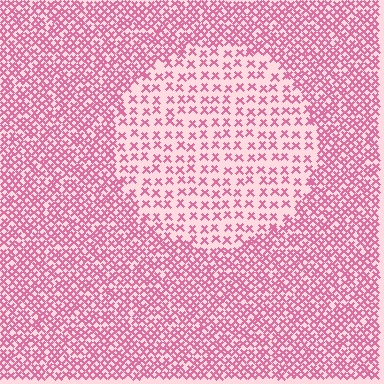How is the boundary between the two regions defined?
The boundary is defined by a change in element density (approximately 2.3x ratio). All elements are the same color, size, and shape.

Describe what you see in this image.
The image contains small pink elements arranged at two different densities. A circle-shaped region is visible where the elements are less densely packed than the surrounding area.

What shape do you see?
I see a circle.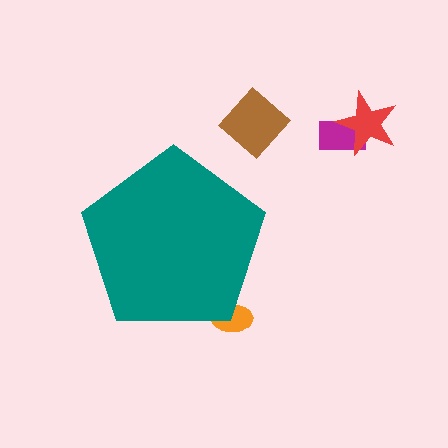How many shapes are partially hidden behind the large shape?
1 shape is partially hidden.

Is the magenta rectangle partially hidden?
No, the magenta rectangle is fully visible.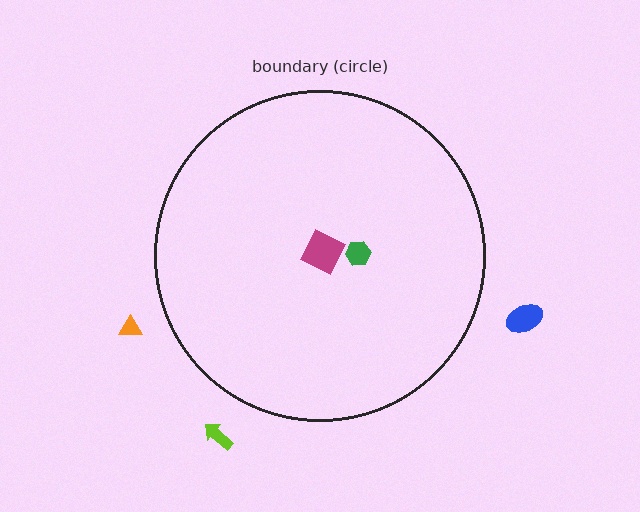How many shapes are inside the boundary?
2 inside, 3 outside.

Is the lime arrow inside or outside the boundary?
Outside.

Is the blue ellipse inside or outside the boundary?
Outside.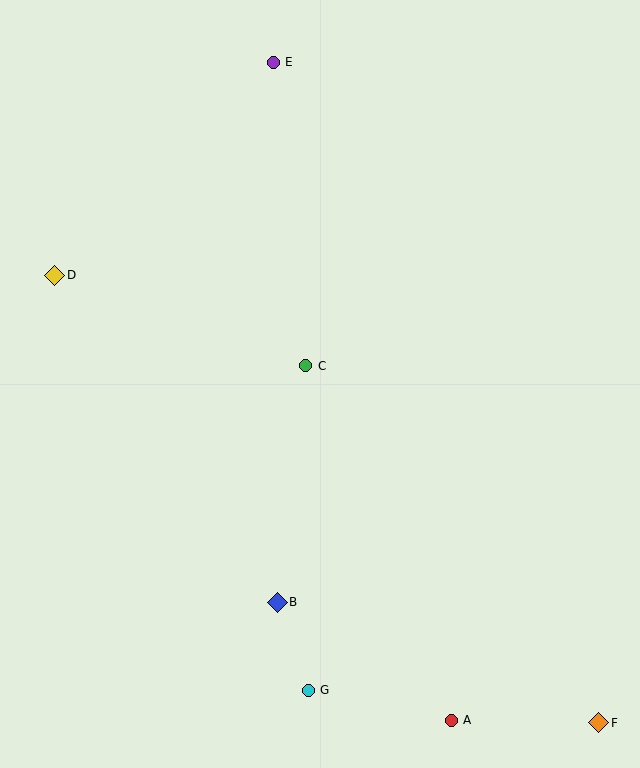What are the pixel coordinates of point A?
Point A is at (451, 720).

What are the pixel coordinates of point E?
Point E is at (273, 62).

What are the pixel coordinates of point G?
Point G is at (308, 690).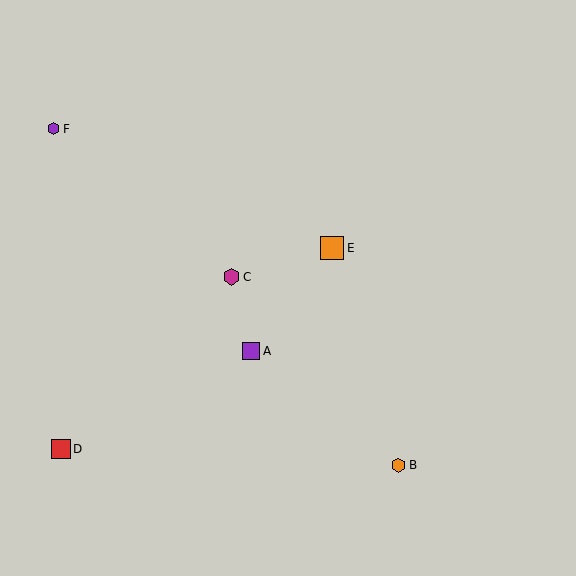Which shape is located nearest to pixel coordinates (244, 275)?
The magenta hexagon (labeled C) at (231, 277) is nearest to that location.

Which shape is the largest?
The orange square (labeled E) is the largest.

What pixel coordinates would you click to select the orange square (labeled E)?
Click at (332, 248) to select the orange square E.